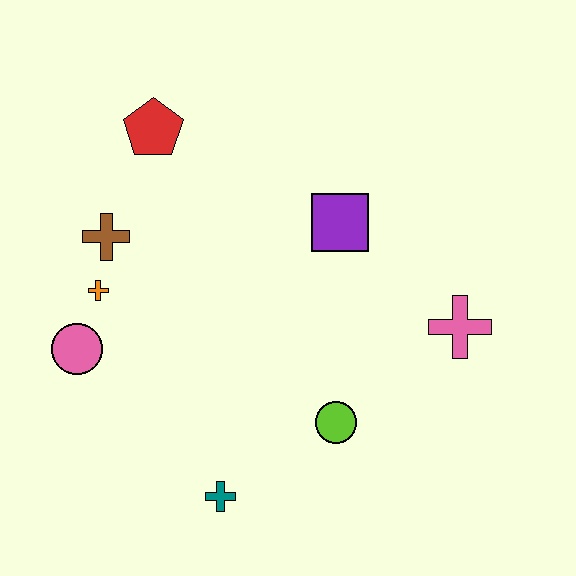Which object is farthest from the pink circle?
The pink cross is farthest from the pink circle.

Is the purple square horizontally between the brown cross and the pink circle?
No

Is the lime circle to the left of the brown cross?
No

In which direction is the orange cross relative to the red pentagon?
The orange cross is below the red pentagon.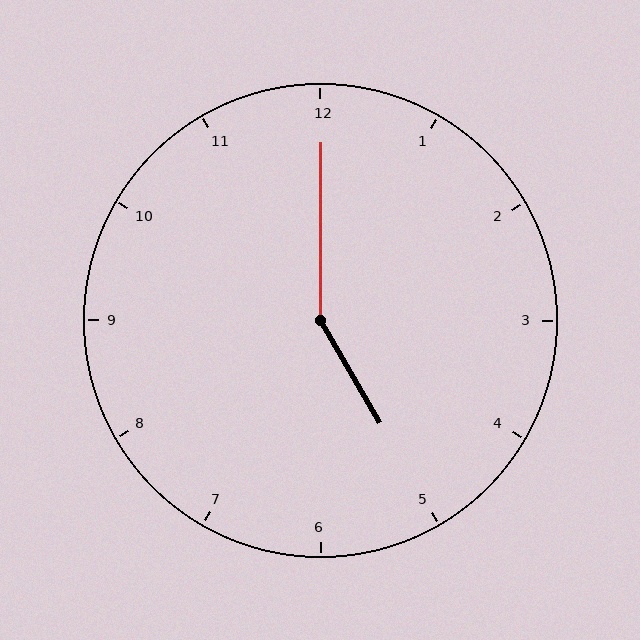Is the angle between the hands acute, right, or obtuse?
It is obtuse.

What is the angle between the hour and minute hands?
Approximately 150 degrees.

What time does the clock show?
5:00.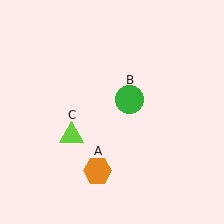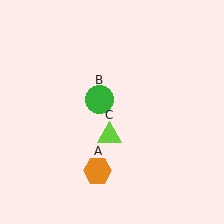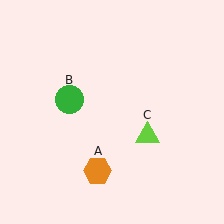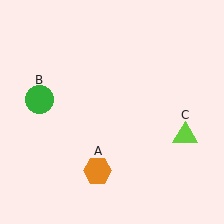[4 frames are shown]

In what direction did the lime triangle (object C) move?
The lime triangle (object C) moved right.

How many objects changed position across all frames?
2 objects changed position: green circle (object B), lime triangle (object C).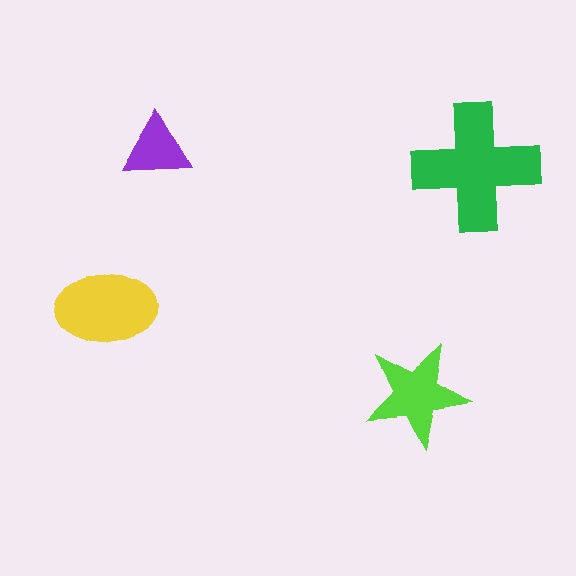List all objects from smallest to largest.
The purple triangle, the lime star, the yellow ellipse, the green cross.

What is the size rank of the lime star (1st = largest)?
3rd.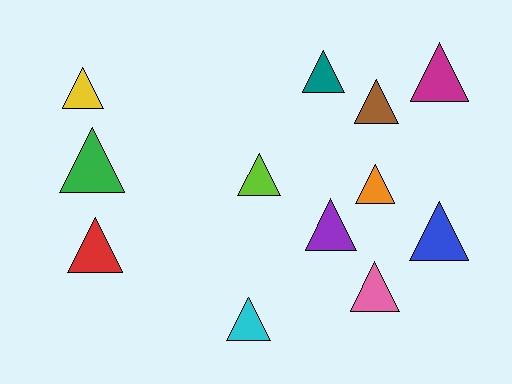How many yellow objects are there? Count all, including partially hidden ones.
There is 1 yellow object.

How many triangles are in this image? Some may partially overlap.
There are 12 triangles.